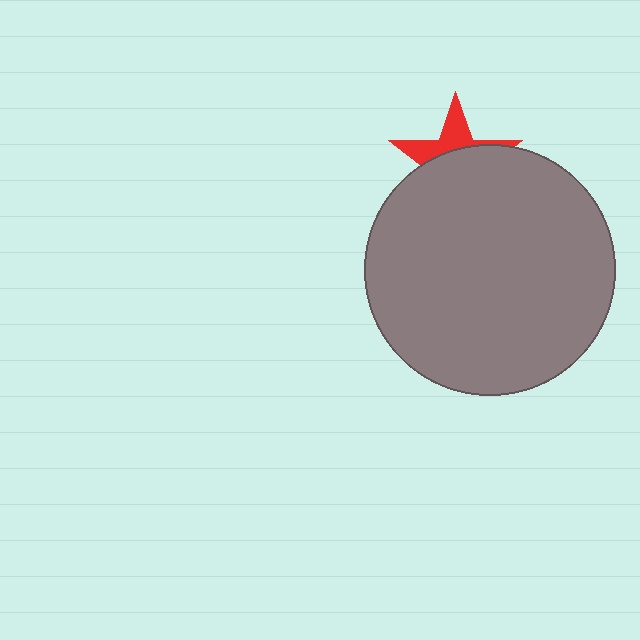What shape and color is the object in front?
The object in front is a gray circle.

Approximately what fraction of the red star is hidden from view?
Roughly 64% of the red star is hidden behind the gray circle.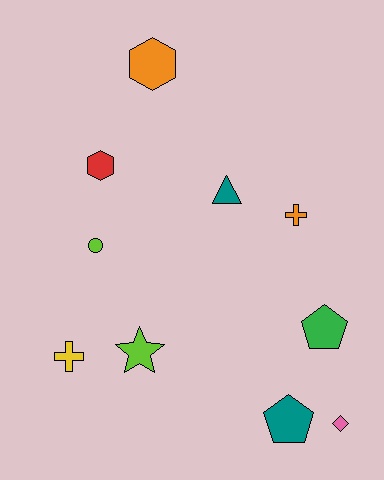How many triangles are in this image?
There is 1 triangle.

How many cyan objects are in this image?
There are no cyan objects.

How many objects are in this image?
There are 10 objects.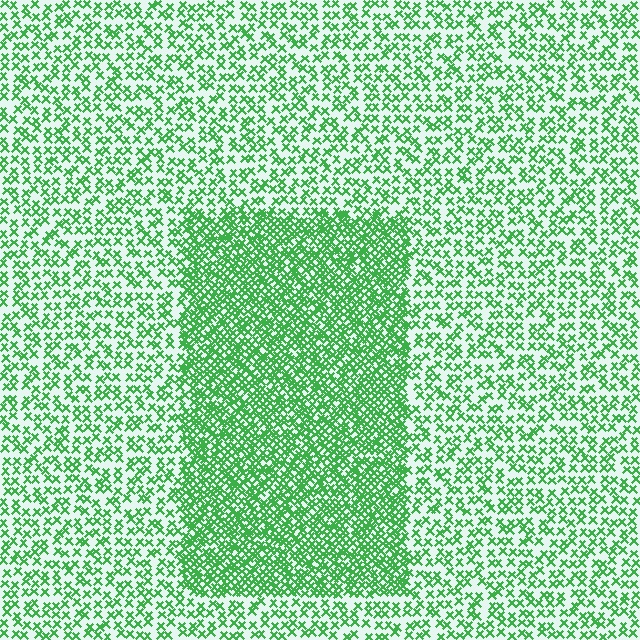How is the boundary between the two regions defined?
The boundary is defined by a change in element density (approximately 2.2x ratio). All elements are the same color, size, and shape.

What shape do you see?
I see a rectangle.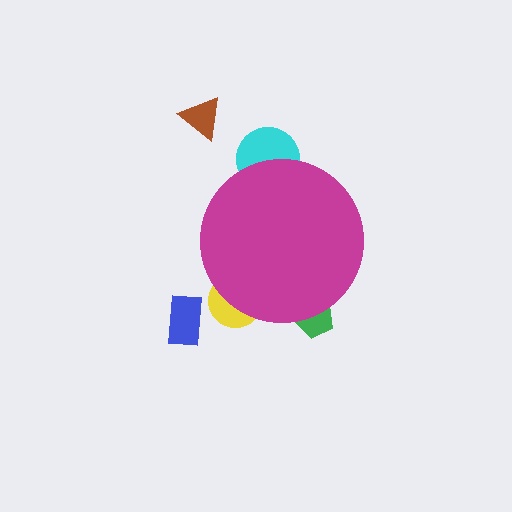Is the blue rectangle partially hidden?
No, the blue rectangle is fully visible.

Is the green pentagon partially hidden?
Yes, the green pentagon is partially hidden behind the magenta circle.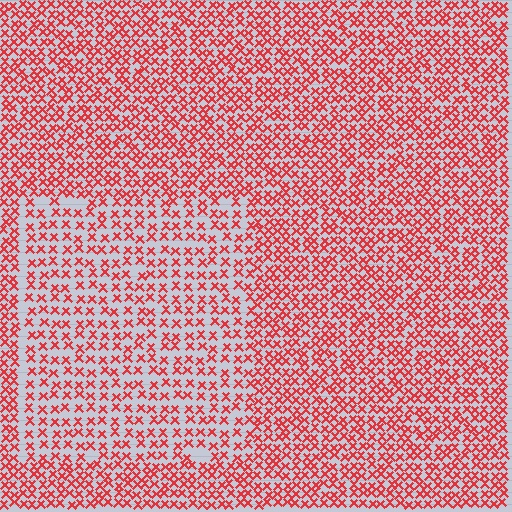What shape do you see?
I see a rectangle.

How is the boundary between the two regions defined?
The boundary is defined by a change in element density (approximately 1.7x ratio). All elements are the same color, size, and shape.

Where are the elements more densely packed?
The elements are more densely packed outside the rectangle boundary.